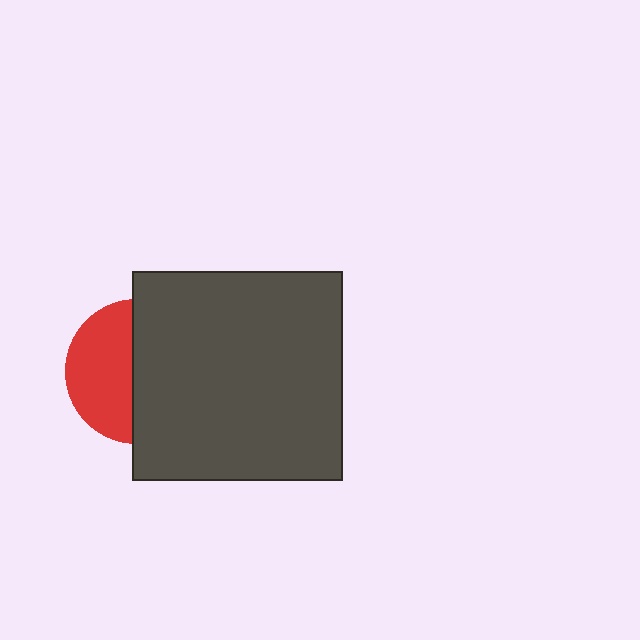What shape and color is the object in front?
The object in front is a dark gray square.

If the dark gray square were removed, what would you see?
You would see the complete red circle.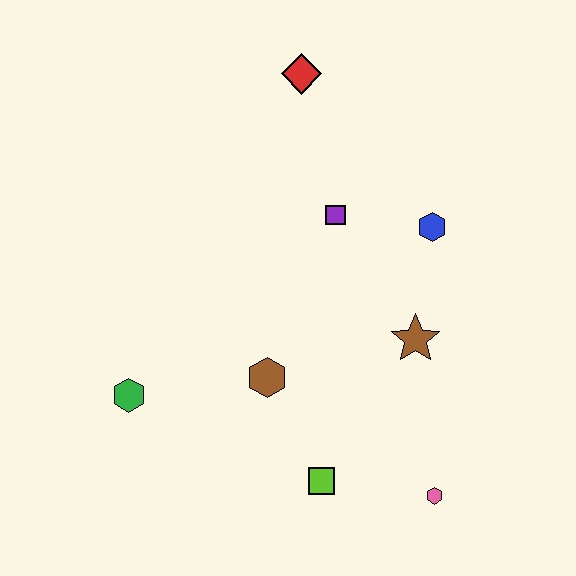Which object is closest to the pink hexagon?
The lime square is closest to the pink hexagon.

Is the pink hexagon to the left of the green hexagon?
No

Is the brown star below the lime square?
No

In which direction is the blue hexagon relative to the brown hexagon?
The blue hexagon is to the right of the brown hexagon.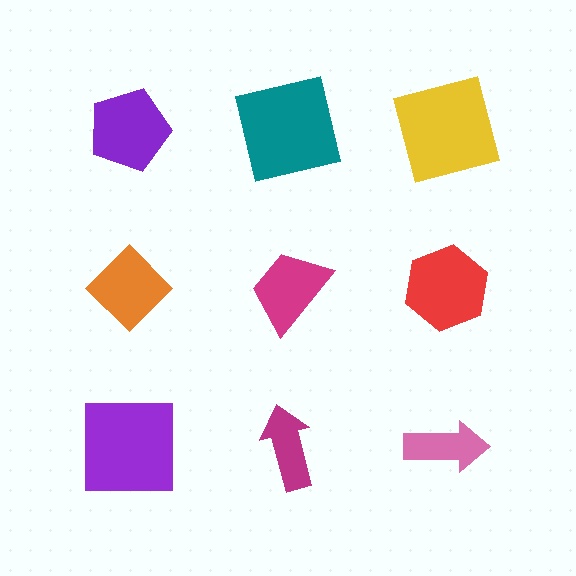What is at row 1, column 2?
A teal square.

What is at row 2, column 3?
A red hexagon.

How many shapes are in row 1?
3 shapes.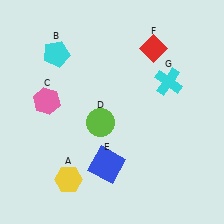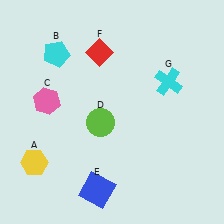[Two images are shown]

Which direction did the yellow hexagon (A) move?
The yellow hexagon (A) moved left.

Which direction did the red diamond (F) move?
The red diamond (F) moved left.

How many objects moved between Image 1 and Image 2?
3 objects moved between the two images.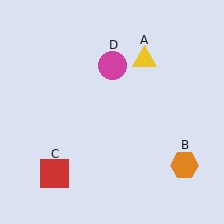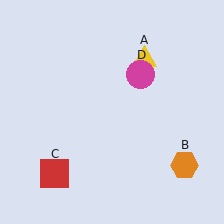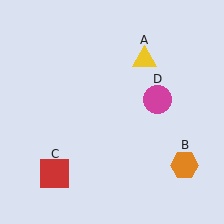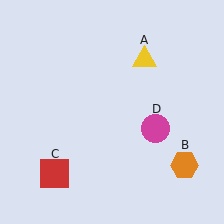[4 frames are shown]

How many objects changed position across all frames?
1 object changed position: magenta circle (object D).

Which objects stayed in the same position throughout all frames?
Yellow triangle (object A) and orange hexagon (object B) and red square (object C) remained stationary.